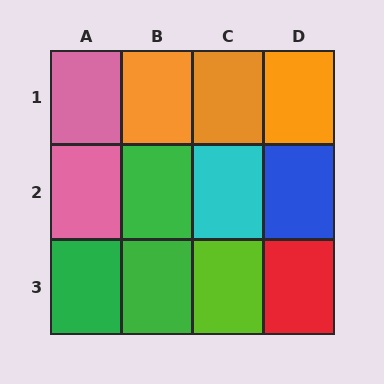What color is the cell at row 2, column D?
Blue.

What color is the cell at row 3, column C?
Lime.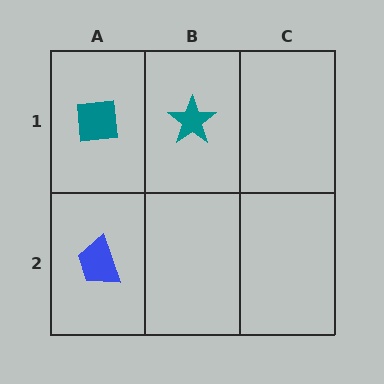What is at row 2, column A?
A blue trapezoid.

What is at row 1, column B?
A teal star.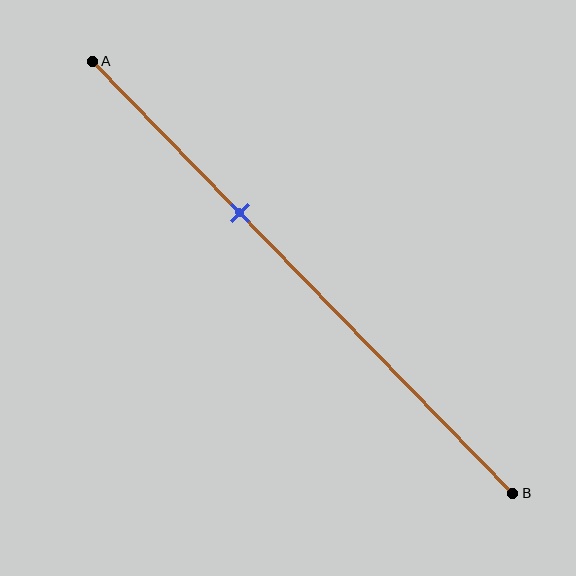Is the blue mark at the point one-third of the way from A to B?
Yes, the mark is approximately at the one-third point.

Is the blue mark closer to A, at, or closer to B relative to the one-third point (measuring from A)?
The blue mark is approximately at the one-third point of segment AB.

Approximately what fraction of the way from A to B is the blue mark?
The blue mark is approximately 35% of the way from A to B.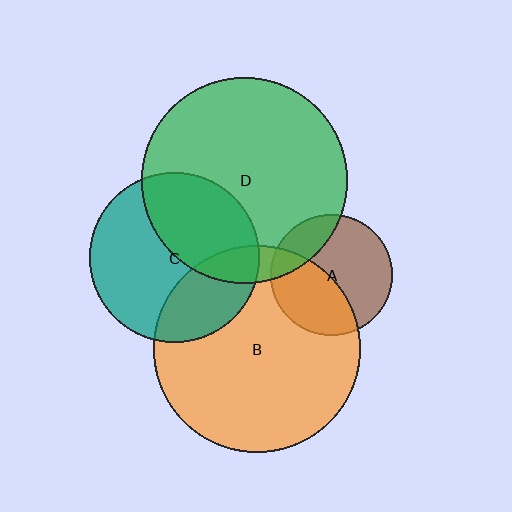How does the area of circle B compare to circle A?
Approximately 2.9 times.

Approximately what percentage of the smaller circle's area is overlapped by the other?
Approximately 20%.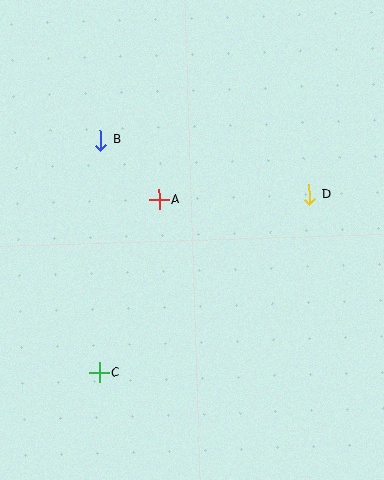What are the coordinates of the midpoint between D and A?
The midpoint between D and A is at (234, 197).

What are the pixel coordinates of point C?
Point C is at (99, 373).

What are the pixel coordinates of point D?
Point D is at (309, 194).